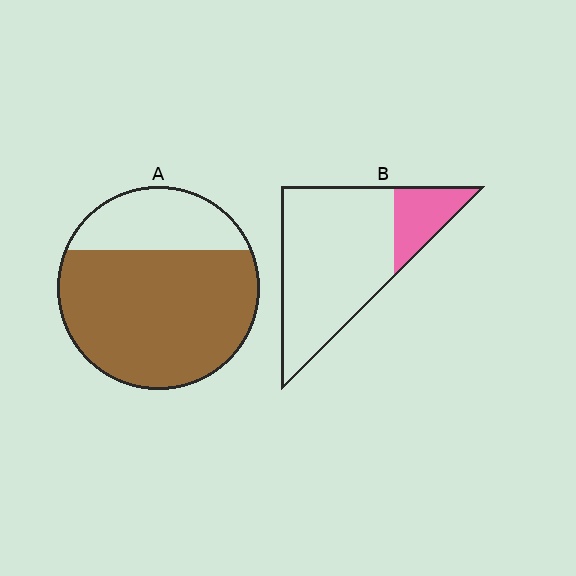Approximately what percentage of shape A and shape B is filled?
A is approximately 75% and B is approximately 20%.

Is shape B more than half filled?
No.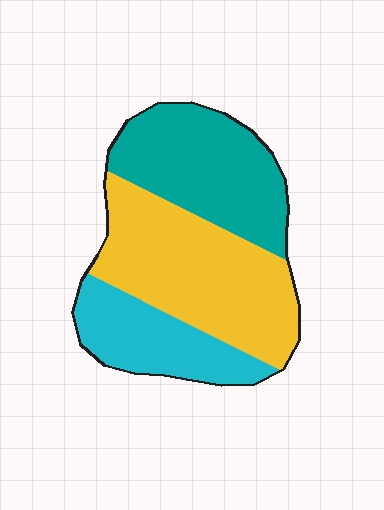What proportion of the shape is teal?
Teal covers 34% of the shape.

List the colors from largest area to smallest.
From largest to smallest: yellow, teal, cyan.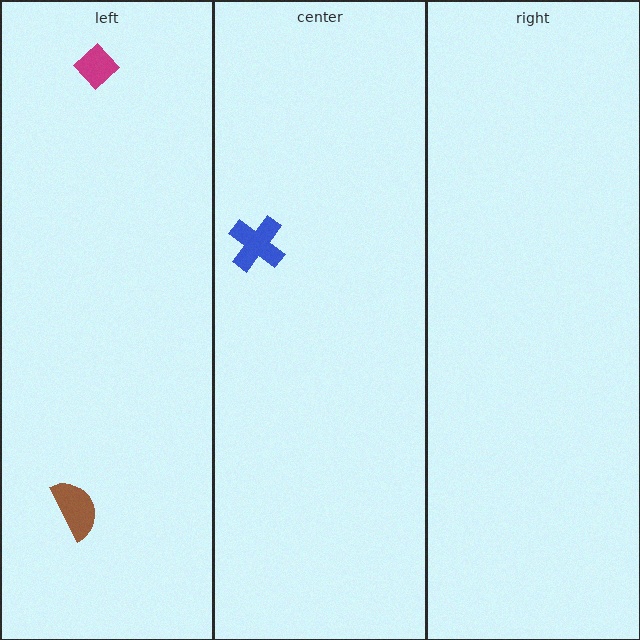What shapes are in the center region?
The blue cross.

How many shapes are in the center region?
1.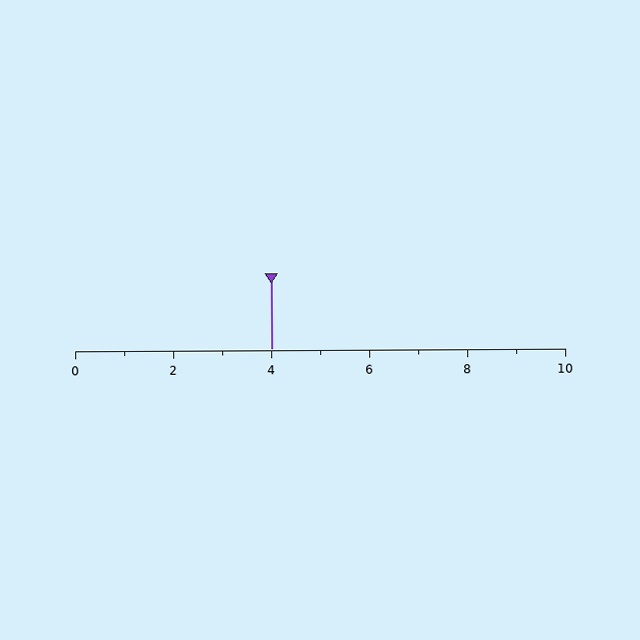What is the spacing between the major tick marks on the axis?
The major ticks are spaced 2 apart.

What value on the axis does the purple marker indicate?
The marker indicates approximately 4.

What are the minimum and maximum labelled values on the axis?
The axis runs from 0 to 10.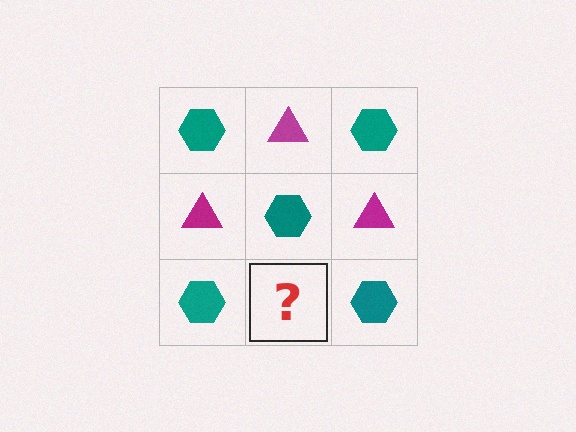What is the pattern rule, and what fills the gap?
The rule is that it alternates teal hexagon and magenta triangle in a checkerboard pattern. The gap should be filled with a magenta triangle.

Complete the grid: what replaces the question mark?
The question mark should be replaced with a magenta triangle.